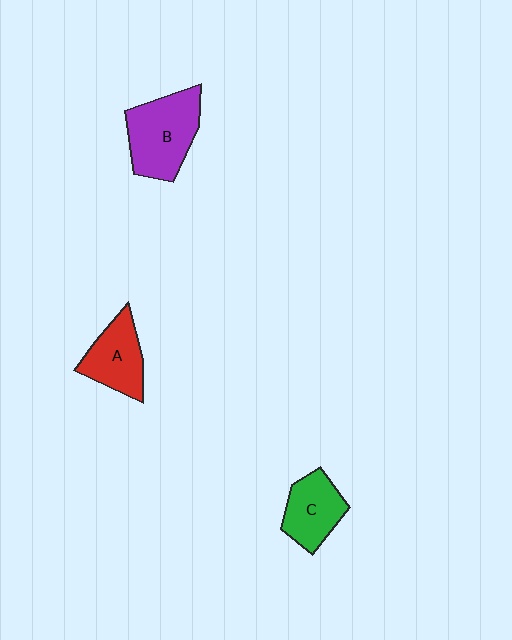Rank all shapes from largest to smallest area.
From largest to smallest: B (purple), A (red), C (green).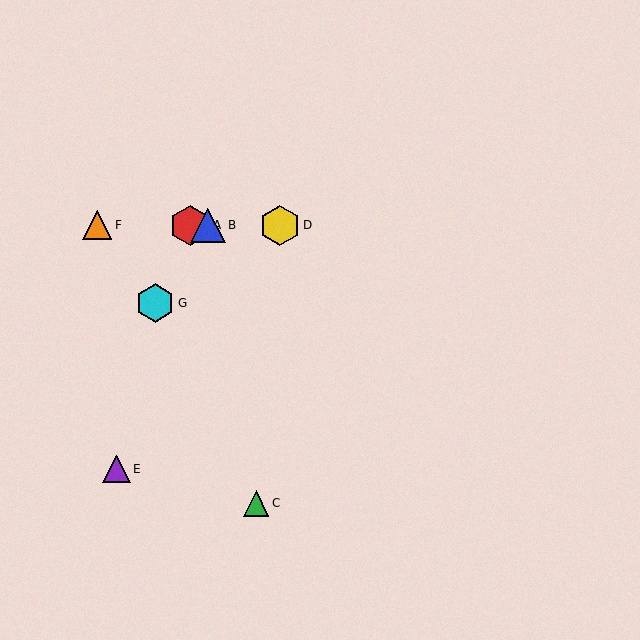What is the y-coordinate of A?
Object A is at y≈225.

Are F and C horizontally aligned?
No, F is at y≈225 and C is at y≈503.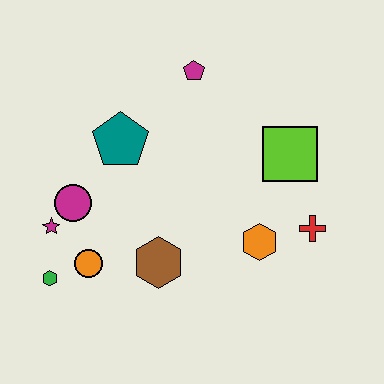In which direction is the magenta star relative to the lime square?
The magenta star is to the left of the lime square.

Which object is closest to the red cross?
The orange hexagon is closest to the red cross.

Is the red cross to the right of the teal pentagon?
Yes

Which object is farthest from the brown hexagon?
The magenta pentagon is farthest from the brown hexagon.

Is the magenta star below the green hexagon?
No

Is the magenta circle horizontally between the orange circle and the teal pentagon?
No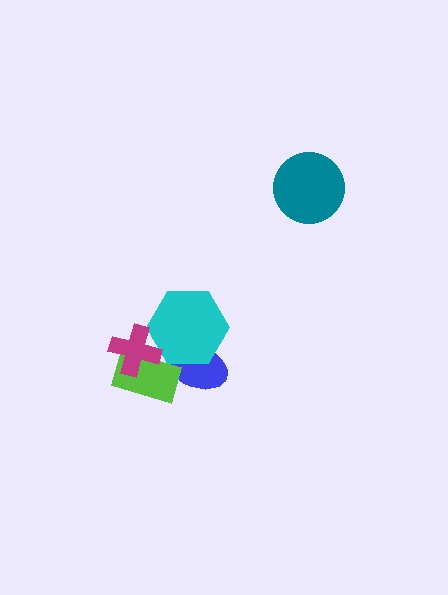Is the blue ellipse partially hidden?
Yes, it is partially covered by another shape.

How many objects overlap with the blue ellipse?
2 objects overlap with the blue ellipse.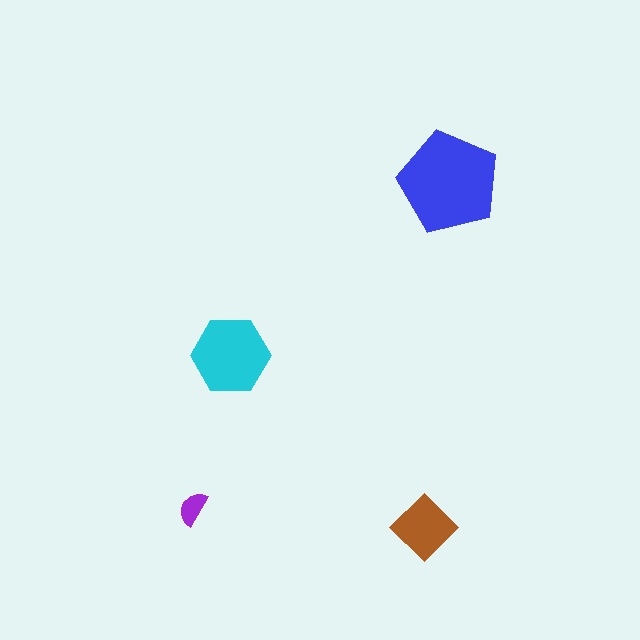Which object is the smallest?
The purple semicircle.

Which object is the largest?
The blue pentagon.